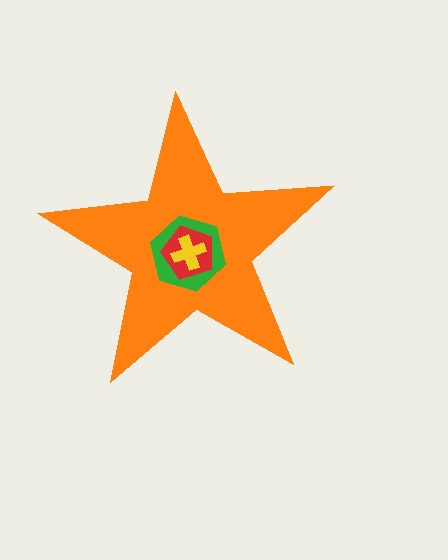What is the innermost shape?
The yellow cross.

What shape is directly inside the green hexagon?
The red pentagon.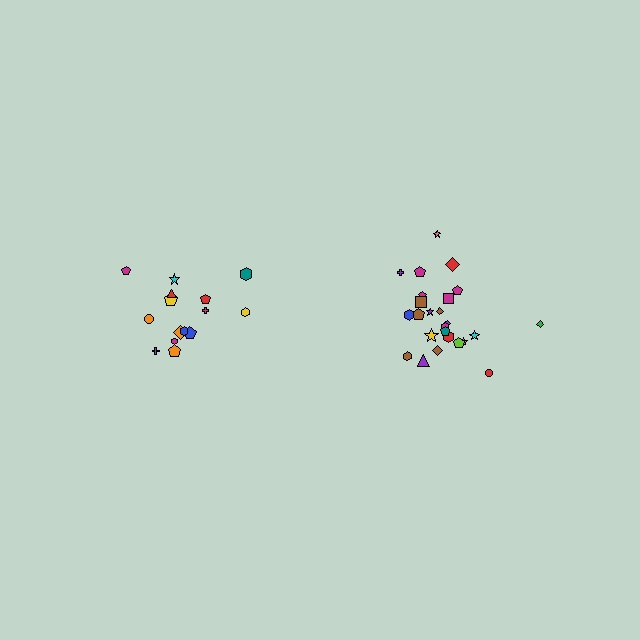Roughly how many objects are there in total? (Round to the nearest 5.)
Roughly 40 objects in total.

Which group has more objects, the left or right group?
The right group.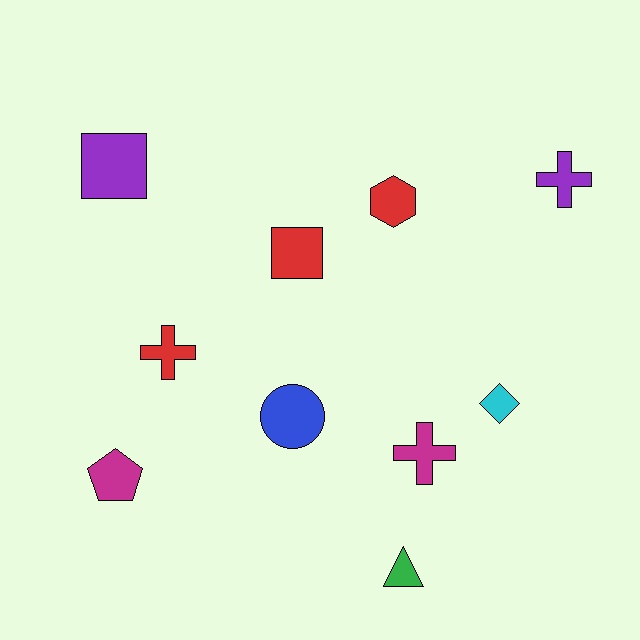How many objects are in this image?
There are 10 objects.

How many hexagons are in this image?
There is 1 hexagon.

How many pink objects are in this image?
There are no pink objects.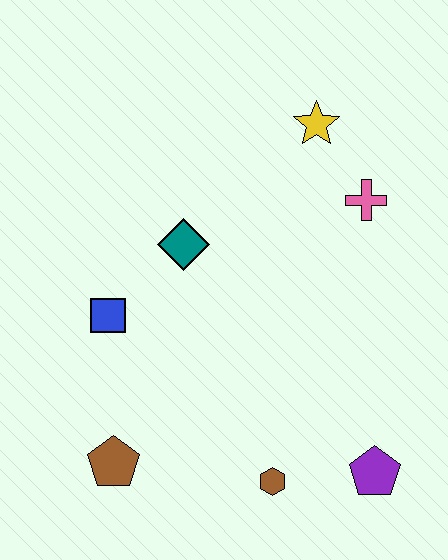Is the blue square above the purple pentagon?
Yes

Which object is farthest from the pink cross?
The brown pentagon is farthest from the pink cross.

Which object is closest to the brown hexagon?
The purple pentagon is closest to the brown hexagon.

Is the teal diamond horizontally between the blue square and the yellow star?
Yes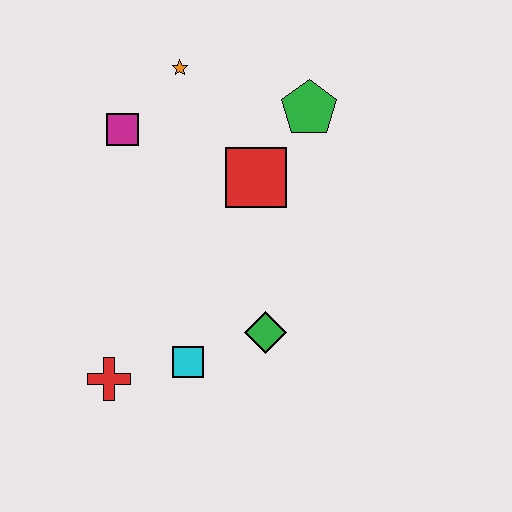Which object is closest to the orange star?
The magenta square is closest to the orange star.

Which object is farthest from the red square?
The red cross is farthest from the red square.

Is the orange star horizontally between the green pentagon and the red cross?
Yes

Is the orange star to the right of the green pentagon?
No